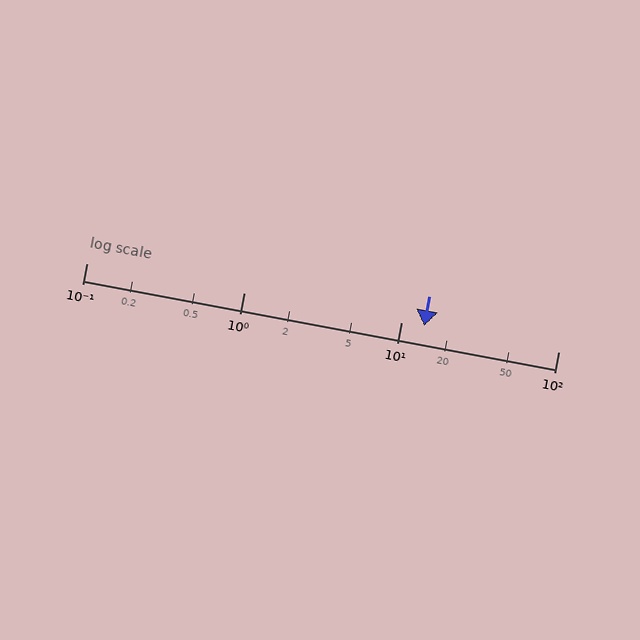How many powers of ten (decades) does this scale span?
The scale spans 3 decades, from 0.1 to 100.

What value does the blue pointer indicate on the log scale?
The pointer indicates approximately 14.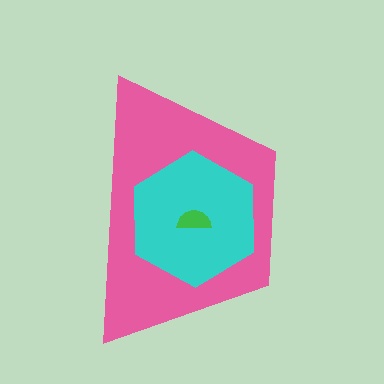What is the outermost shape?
The pink trapezoid.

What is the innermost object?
The green semicircle.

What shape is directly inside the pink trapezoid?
The cyan hexagon.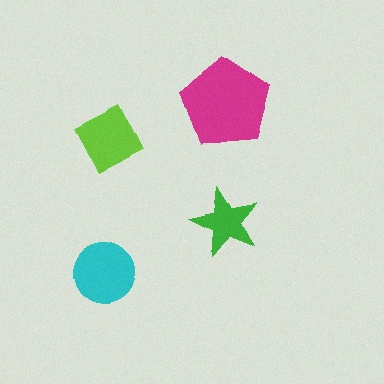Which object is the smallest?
The green star.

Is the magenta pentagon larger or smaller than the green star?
Larger.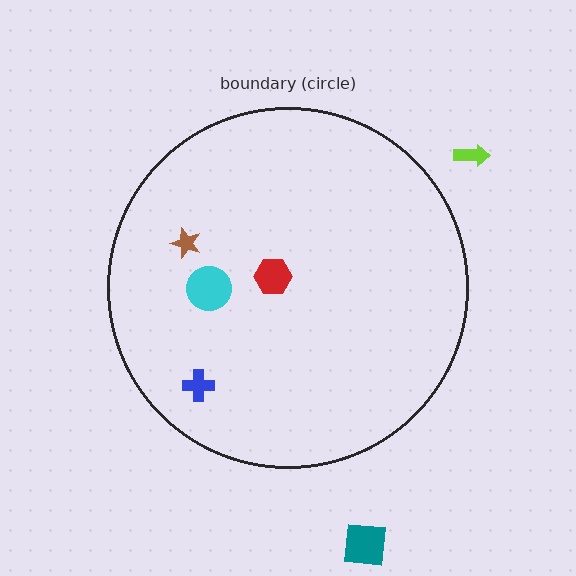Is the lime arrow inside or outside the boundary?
Outside.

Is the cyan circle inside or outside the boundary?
Inside.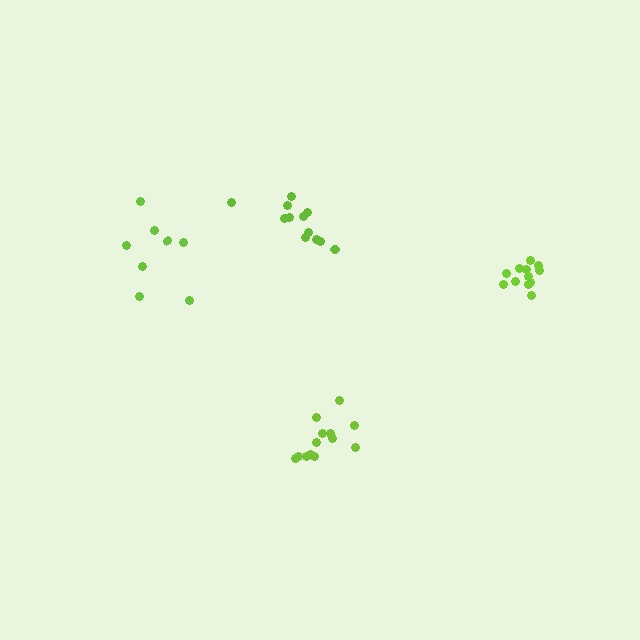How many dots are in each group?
Group 1: 12 dots, Group 2: 12 dots, Group 3: 13 dots, Group 4: 8 dots (45 total).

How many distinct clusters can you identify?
There are 4 distinct clusters.